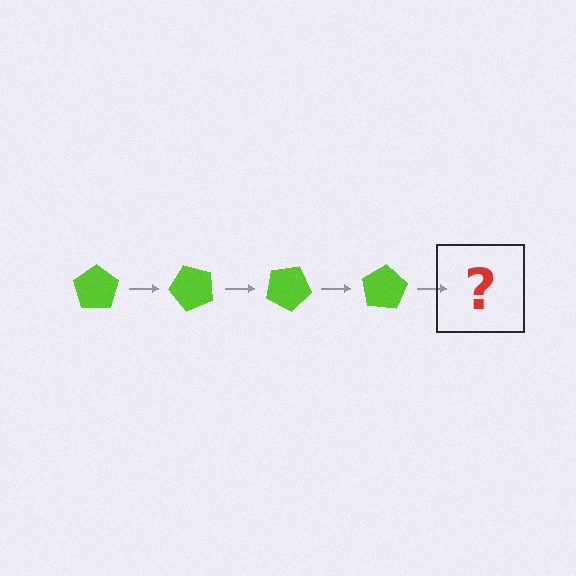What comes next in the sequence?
The next element should be a lime pentagon rotated 200 degrees.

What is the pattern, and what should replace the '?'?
The pattern is that the pentagon rotates 50 degrees each step. The '?' should be a lime pentagon rotated 200 degrees.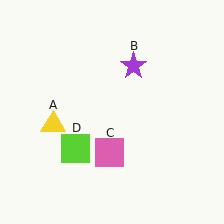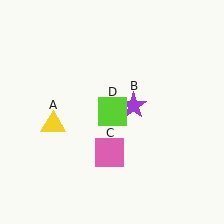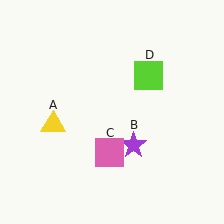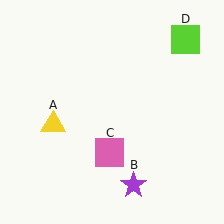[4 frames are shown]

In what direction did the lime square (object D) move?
The lime square (object D) moved up and to the right.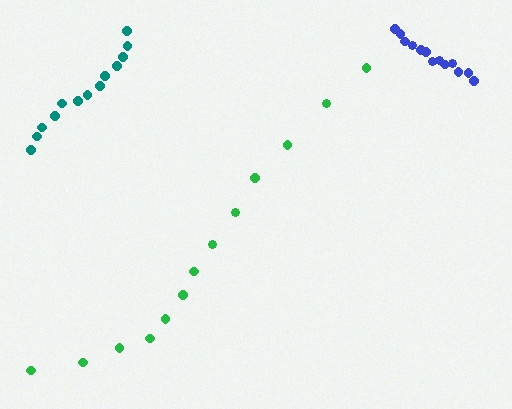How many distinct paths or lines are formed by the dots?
There are 3 distinct paths.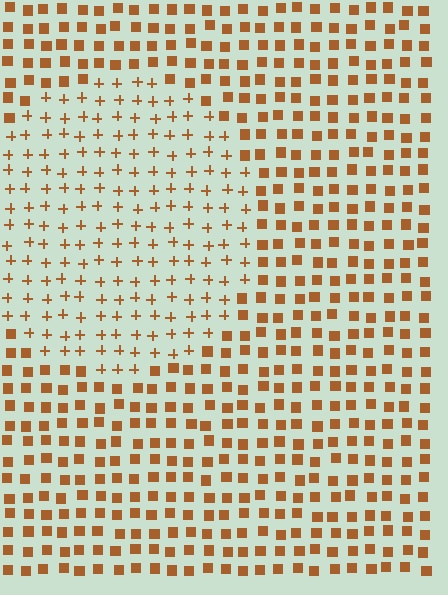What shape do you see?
I see a circle.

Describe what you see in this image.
The image is filled with small brown elements arranged in a uniform grid. A circle-shaped region contains plus signs, while the surrounding area contains squares. The boundary is defined purely by the change in element shape.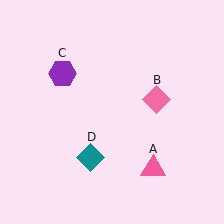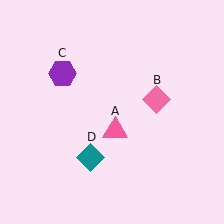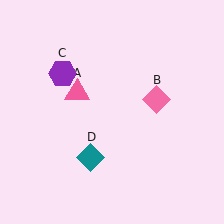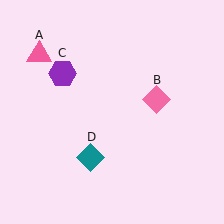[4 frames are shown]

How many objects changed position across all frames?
1 object changed position: pink triangle (object A).